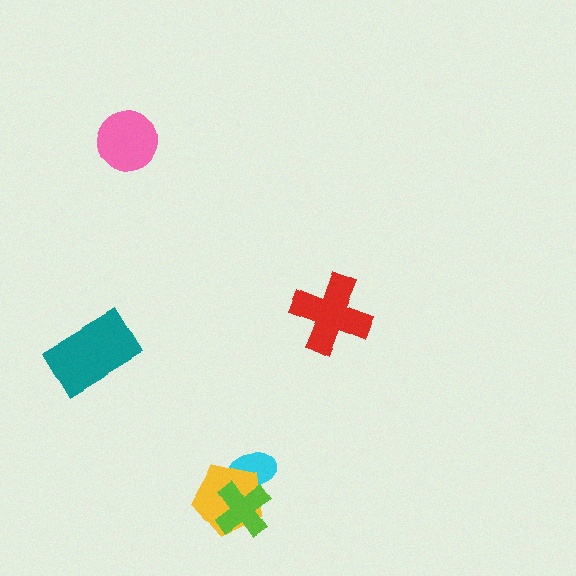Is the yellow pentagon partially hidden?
Yes, it is partially covered by another shape.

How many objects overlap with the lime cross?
2 objects overlap with the lime cross.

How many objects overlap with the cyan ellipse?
2 objects overlap with the cyan ellipse.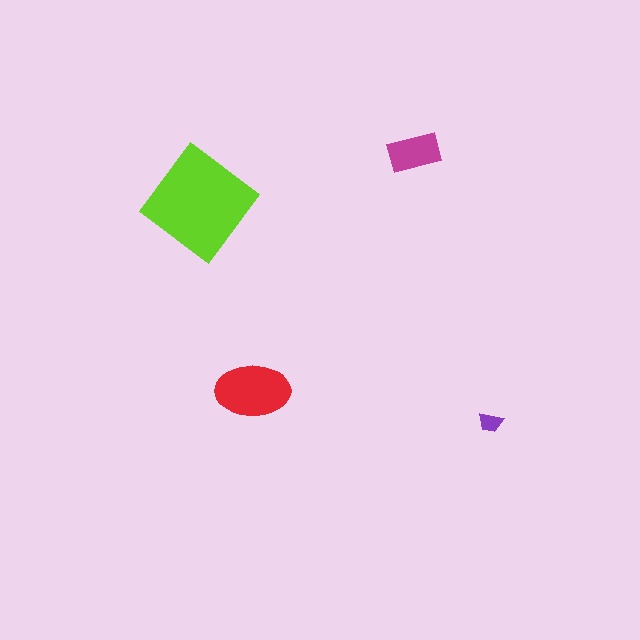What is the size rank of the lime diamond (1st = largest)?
1st.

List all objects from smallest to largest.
The purple trapezoid, the magenta rectangle, the red ellipse, the lime diamond.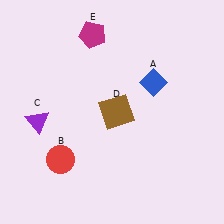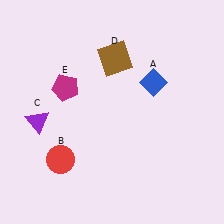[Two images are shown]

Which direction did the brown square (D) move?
The brown square (D) moved up.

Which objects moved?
The objects that moved are: the brown square (D), the magenta pentagon (E).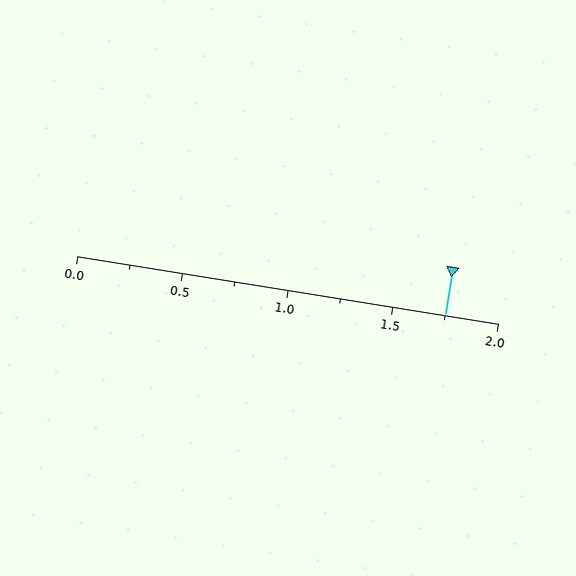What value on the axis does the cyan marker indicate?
The marker indicates approximately 1.75.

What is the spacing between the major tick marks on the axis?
The major ticks are spaced 0.5 apart.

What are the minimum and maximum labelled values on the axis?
The axis runs from 0.0 to 2.0.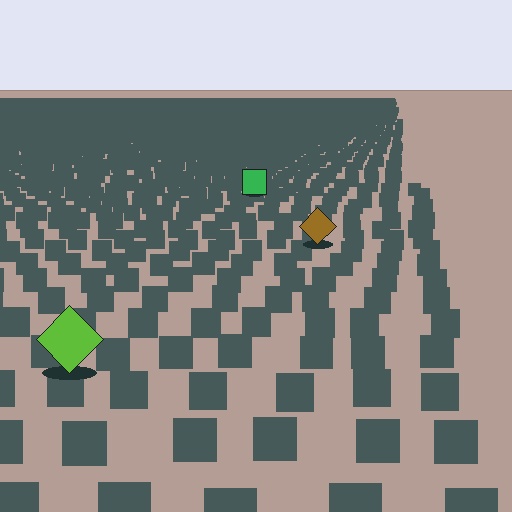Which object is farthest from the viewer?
The green square is farthest from the viewer. It appears smaller and the ground texture around it is denser.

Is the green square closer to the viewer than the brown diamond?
No. The brown diamond is closer — you can tell from the texture gradient: the ground texture is coarser near it.